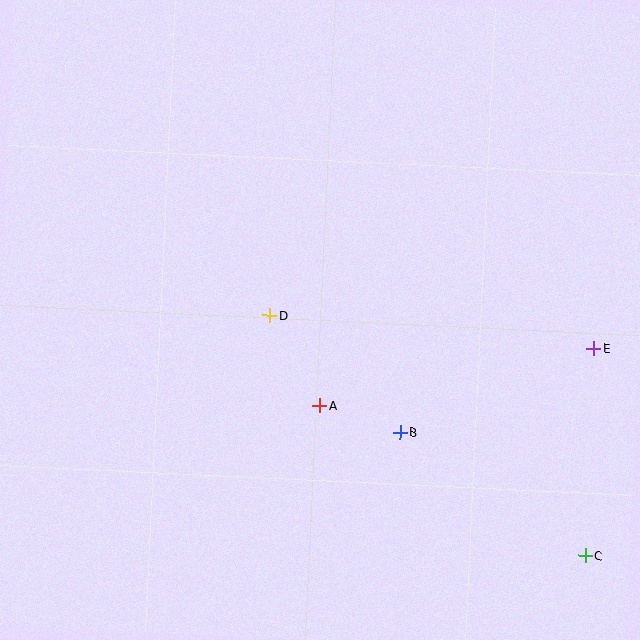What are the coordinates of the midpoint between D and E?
The midpoint between D and E is at (432, 332).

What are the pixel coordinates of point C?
Point C is at (585, 555).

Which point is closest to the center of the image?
Point D at (270, 315) is closest to the center.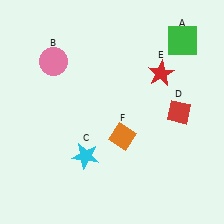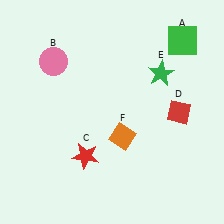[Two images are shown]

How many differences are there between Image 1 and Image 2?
There are 2 differences between the two images.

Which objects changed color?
C changed from cyan to red. E changed from red to green.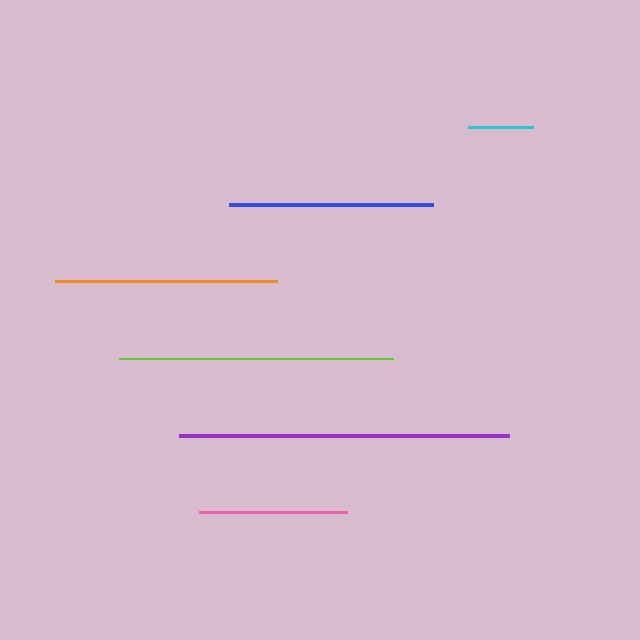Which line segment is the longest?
The purple line is the longest at approximately 330 pixels.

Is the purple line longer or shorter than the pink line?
The purple line is longer than the pink line.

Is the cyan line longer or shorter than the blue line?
The blue line is longer than the cyan line.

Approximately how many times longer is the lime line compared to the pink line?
The lime line is approximately 1.9 times the length of the pink line.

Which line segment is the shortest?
The cyan line is the shortest at approximately 65 pixels.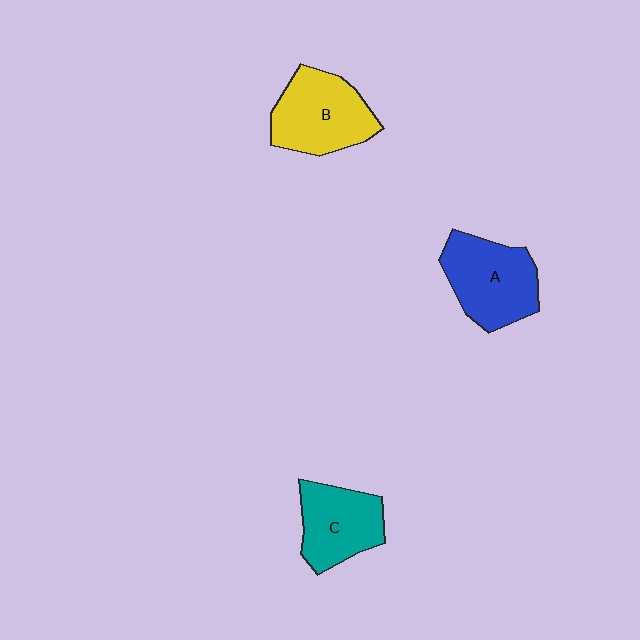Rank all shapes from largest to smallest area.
From largest to smallest: A (blue), B (yellow), C (teal).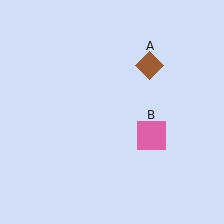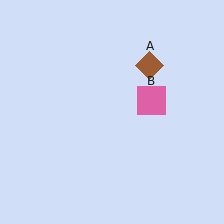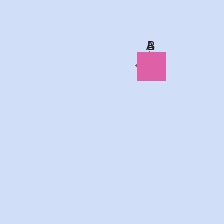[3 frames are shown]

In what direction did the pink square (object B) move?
The pink square (object B) moved up.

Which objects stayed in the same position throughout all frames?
Brown diamond (object A) remained stationary.